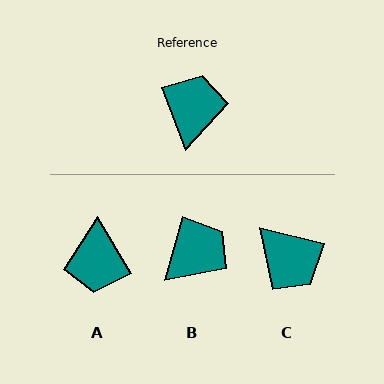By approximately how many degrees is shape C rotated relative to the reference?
Approximately 125 degrees clockwise.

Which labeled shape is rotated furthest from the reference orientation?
A, about 170 degrees away.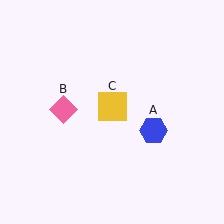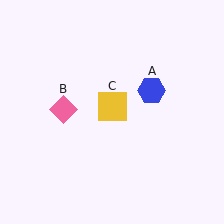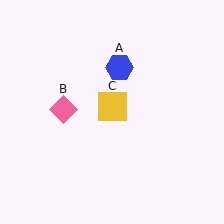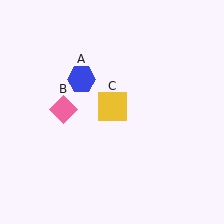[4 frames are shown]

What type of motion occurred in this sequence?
The blue hexagon (object A) rotated counterclockwise around the center of the scene.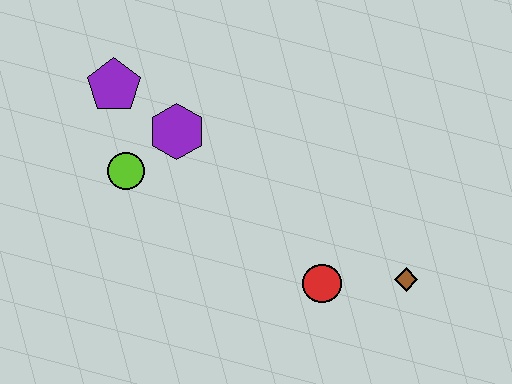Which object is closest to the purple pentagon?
The purple hexagon is closest to the purple pentagon.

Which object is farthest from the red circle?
The purple pentagon is farthest from the red circle.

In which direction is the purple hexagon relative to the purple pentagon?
The purple hexagon is to the right of the purple pentagon.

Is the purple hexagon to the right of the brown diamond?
No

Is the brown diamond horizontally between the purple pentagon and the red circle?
No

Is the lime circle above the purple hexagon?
No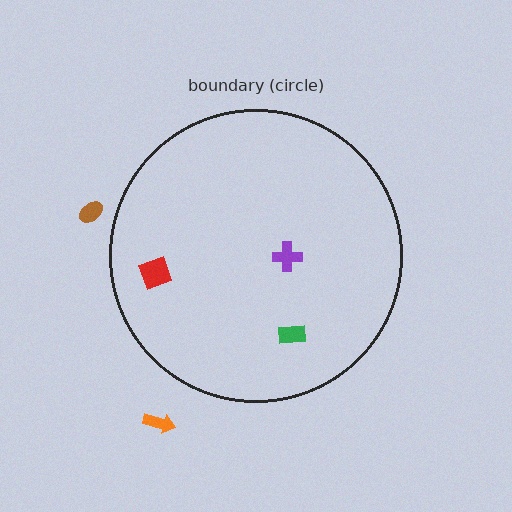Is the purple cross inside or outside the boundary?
Inside.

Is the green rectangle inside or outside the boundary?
Inside.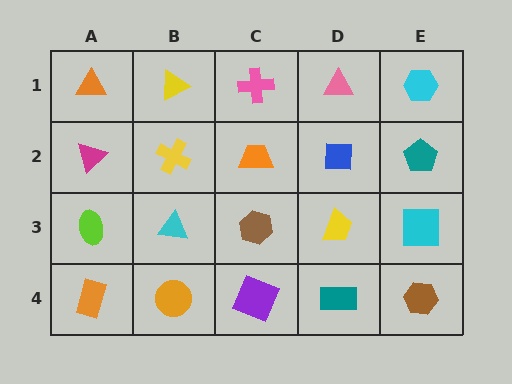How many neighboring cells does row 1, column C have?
3.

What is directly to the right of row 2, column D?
A teal pentagon.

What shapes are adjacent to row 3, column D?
A blue square (row 2, column D), a teal rectangle (row 4, column D), a brown hexagon (row 3, column C), a cyan square (row 3, column E).